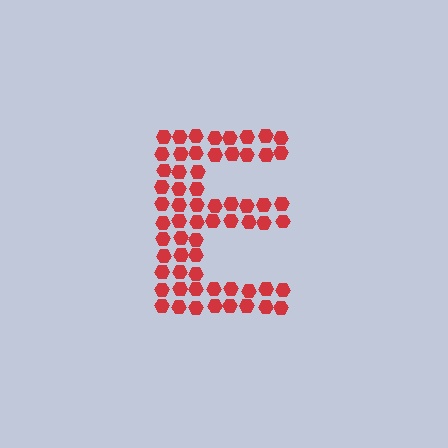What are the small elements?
The small elements are hexagons.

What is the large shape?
The large shape is the letter E.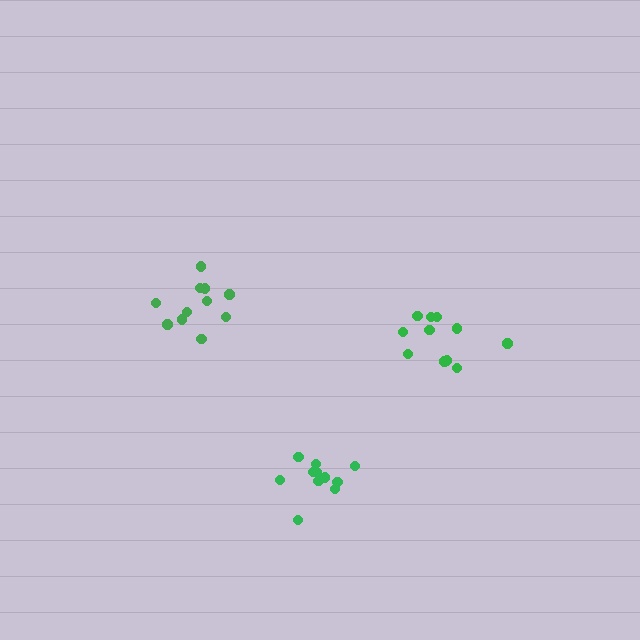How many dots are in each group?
Group 1: 11 dots, Group 2: 11 dots, Group 3: 11 dots (33 total).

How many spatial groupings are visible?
There are 3 spatial groupings.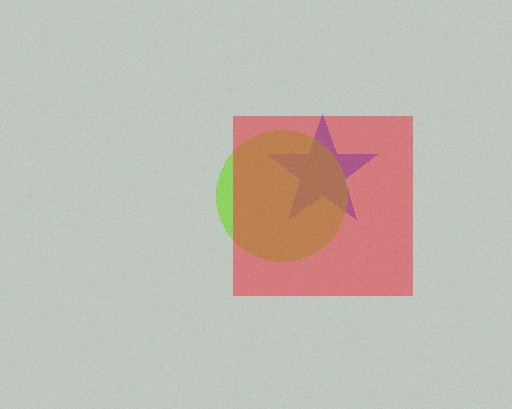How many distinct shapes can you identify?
There are 3 distinct shapes: a blue star, a lime circle, a red square.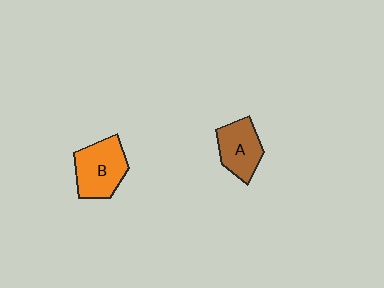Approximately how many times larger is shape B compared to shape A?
Approximately 1.2 times.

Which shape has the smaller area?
Shape A (brown).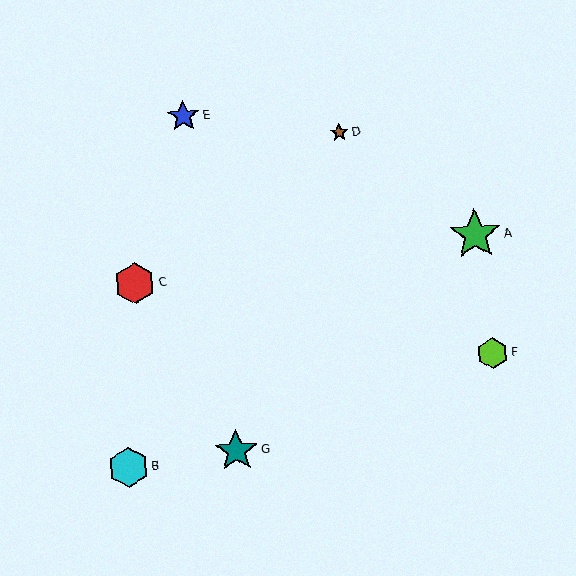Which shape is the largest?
The green star (labeled A) is the largest.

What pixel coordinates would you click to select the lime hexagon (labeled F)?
Click at (493, 353) to select the lime hexagon F.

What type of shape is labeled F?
Shape F is a lime hexagon.